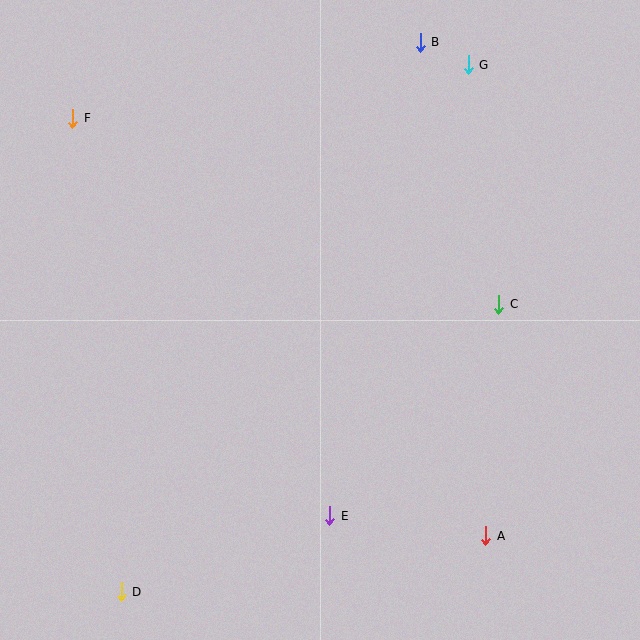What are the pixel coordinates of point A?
Point A is at (486, 536).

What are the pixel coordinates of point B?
Point B is at (420, 42).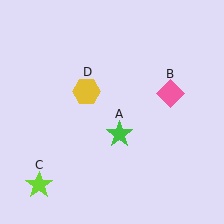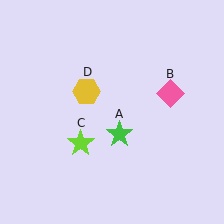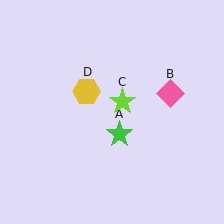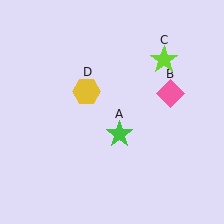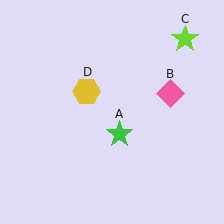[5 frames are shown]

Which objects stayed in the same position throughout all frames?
Green star (object A) and pink diamond (object B) and yellow hexagon (object D) remained stationary.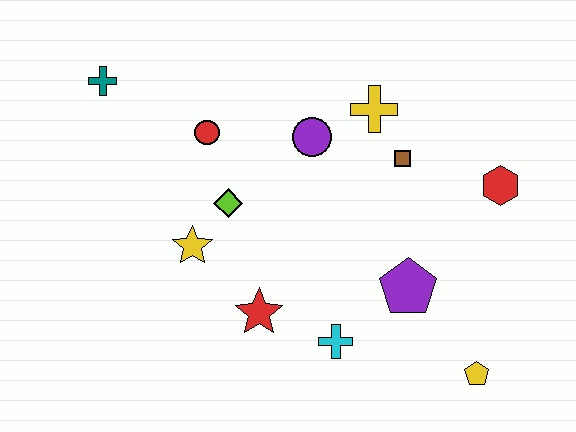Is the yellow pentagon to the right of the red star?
Yes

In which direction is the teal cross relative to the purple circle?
The teal cross is to the left of the purple circle.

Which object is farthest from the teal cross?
The yellow pentagon is farthest from the teal cross.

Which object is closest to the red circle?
The lime diamond is closest to the red circle.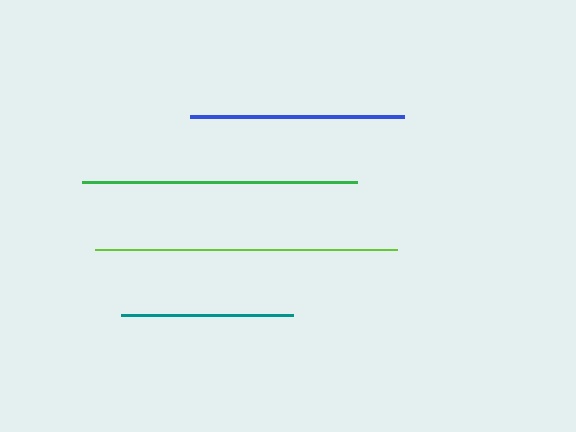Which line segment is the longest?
The lime line is the longest at approximately 302 pixels.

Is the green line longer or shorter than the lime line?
The lime line is longer than the green line.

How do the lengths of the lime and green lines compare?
The lime and green lines are approximately the same length.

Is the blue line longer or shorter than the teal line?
The blue line is longer than the teal line.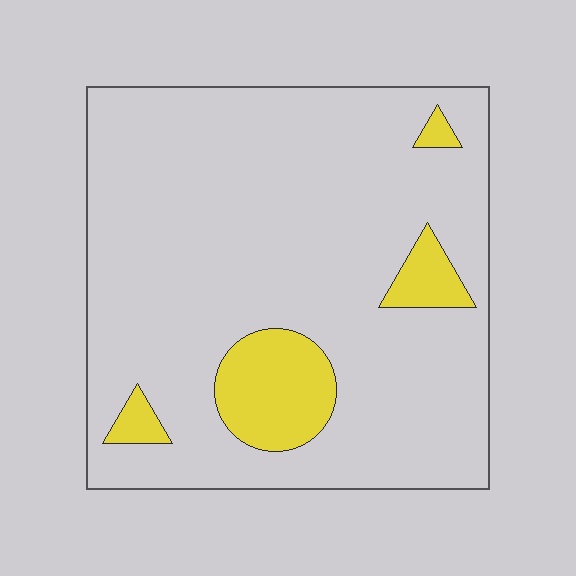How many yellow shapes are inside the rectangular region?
4.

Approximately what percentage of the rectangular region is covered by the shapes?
Approximately 10%.